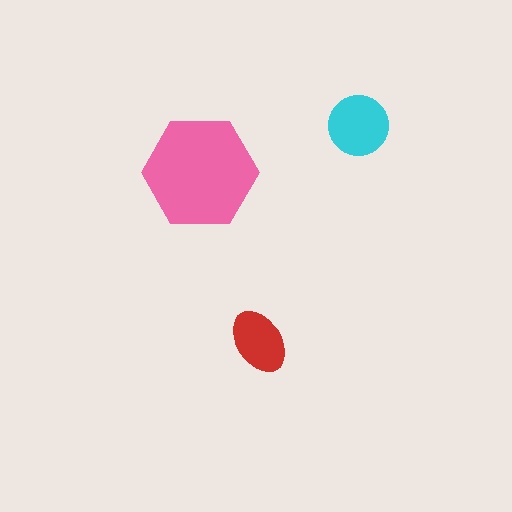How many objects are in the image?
There are 3 objects in the image.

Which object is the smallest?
The red ellipse.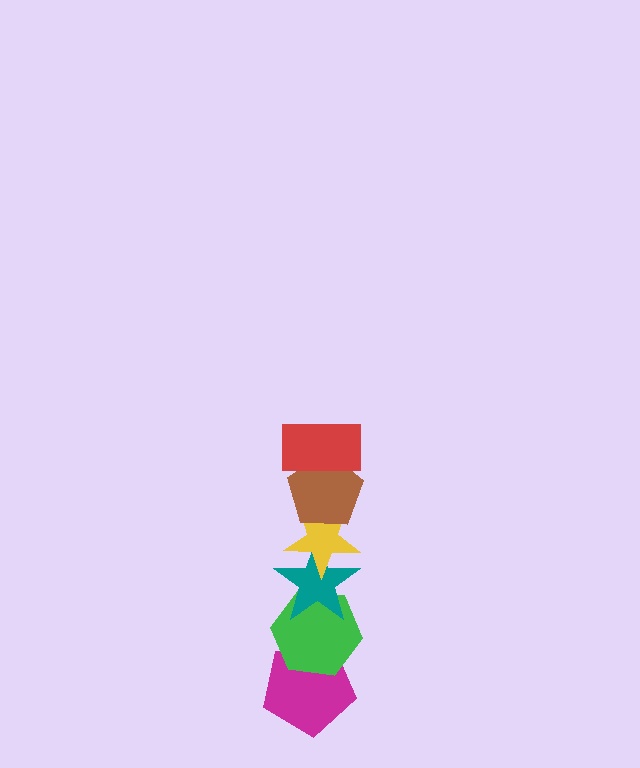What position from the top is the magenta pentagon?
The magenta pentagon is 6th from the top.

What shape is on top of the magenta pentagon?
The green hexagon is on top of the magenta pentagon.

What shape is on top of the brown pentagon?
The red rectangle is on top of the brown pentagon.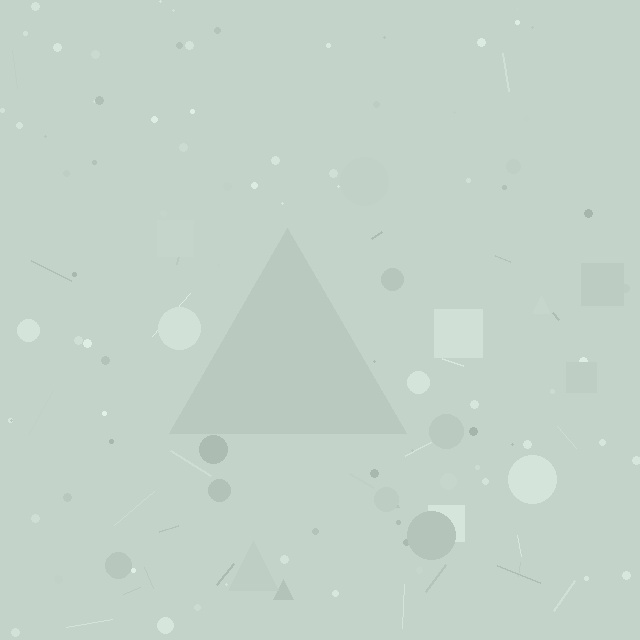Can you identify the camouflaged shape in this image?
The camouflaged shape is a triangle.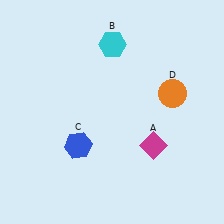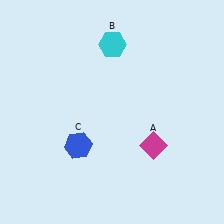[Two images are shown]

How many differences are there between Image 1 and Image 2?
There is 1 difference between the two images.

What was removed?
The orange circle (D) was removed in Image 2.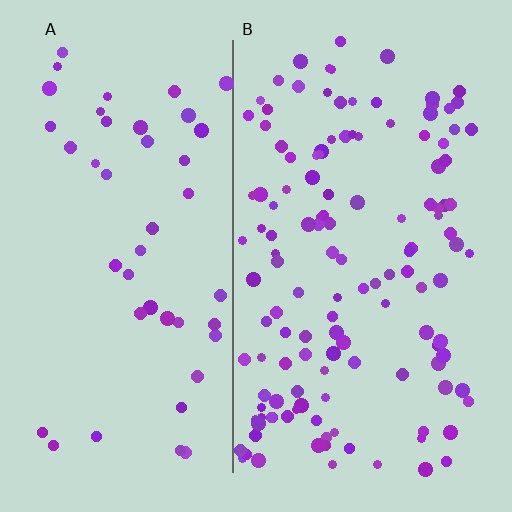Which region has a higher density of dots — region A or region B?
B (the right).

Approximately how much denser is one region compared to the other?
Approximately 3.0× — region B over region A.